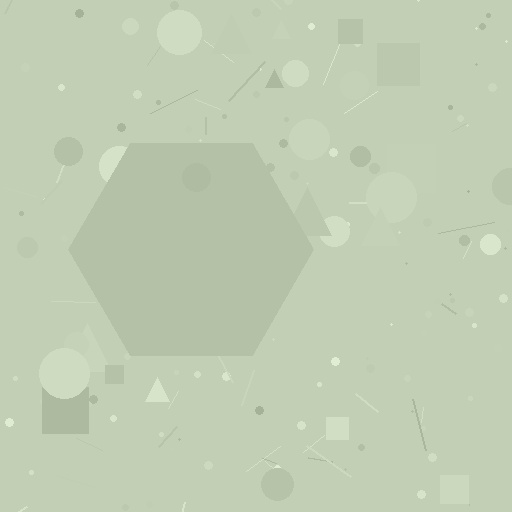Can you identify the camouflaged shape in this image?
The camouflaged shape is a hexagon.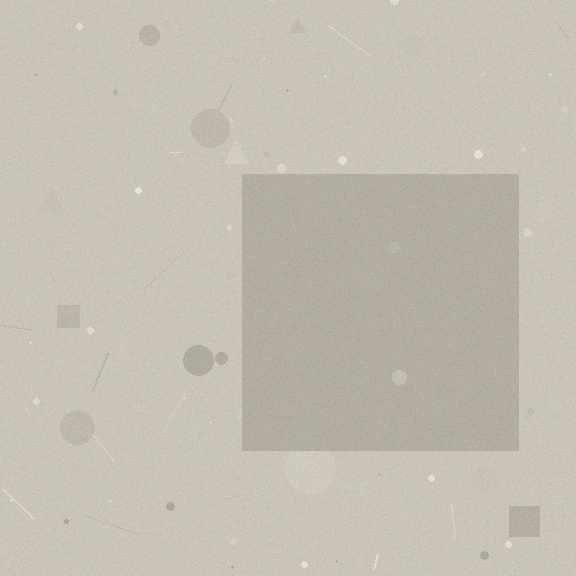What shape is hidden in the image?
A square is hidden in the image.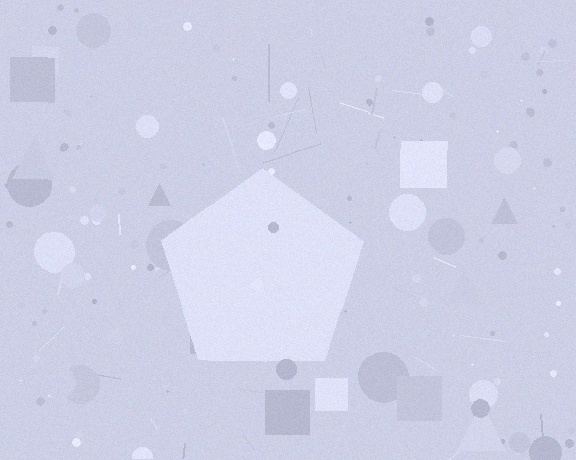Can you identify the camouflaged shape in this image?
The camouflaged shape is a pentagon.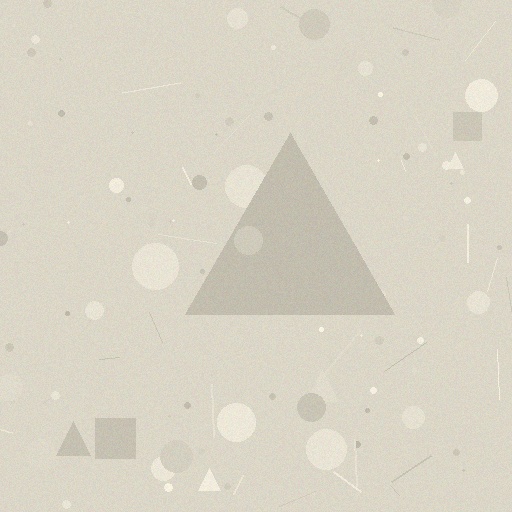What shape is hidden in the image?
A triangle is hidden in the image.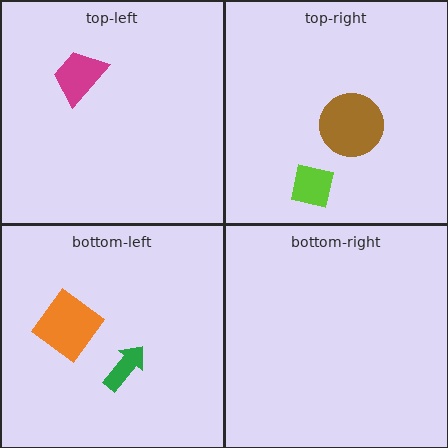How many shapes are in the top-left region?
1.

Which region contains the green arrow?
The bottom-left region.